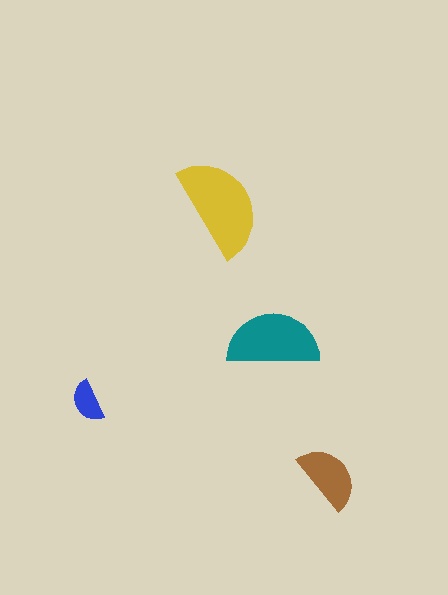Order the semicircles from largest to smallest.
the yellow one, the teal one, the brown one, the blue one.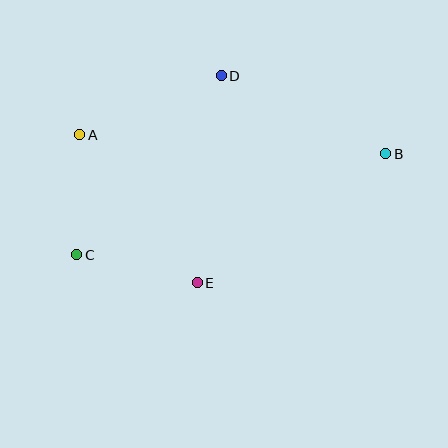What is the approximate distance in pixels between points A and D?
The distance between A and D is approximately 153 pixels.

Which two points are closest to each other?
Points A and C are closest to each other.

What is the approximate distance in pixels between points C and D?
The distance between C and D is approximately 230 pixels.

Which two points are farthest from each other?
Points B and C are farthest from each other.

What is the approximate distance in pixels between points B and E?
The distance between B and E is approximately 228 pixels.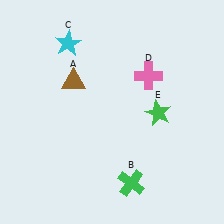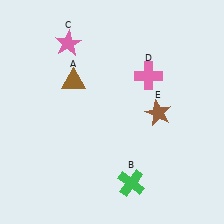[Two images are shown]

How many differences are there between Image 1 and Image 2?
There are 2 differences between the two images.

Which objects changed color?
C changed from cyan to pink. E changed from green to brown.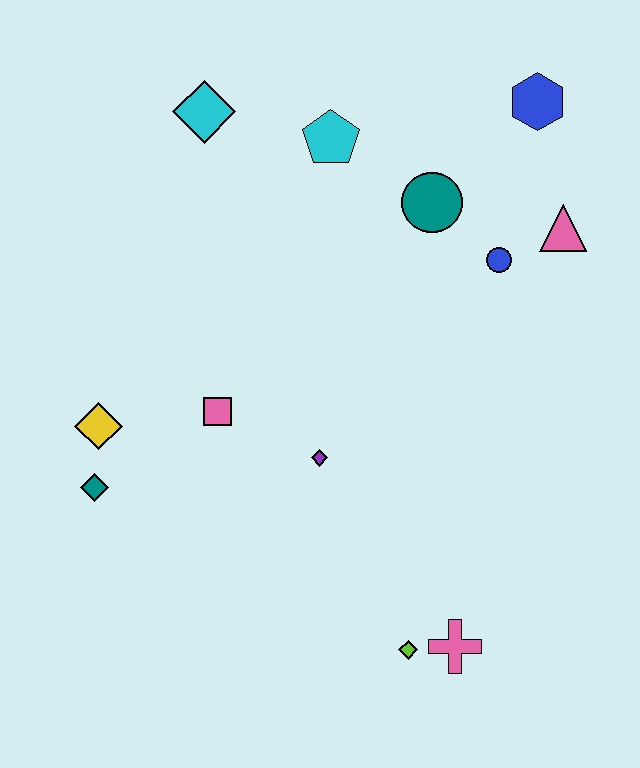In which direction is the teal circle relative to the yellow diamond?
The teal circle is to the right of the yellow diamond.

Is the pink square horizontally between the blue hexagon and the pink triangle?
No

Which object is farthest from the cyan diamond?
The pink cross is farthest from the cyan diamond.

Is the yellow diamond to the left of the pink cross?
Yes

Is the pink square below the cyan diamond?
Yes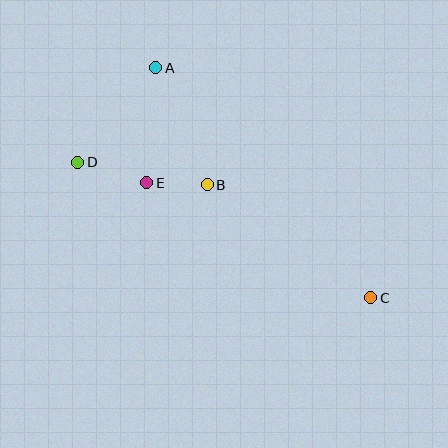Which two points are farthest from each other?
Points C and D are farthest from each other.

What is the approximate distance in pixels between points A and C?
The distance between A and C is approximately 315 pixels.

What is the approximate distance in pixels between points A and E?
The distance between A and E is approximately 115 pixels.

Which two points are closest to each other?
Points B and E are closest to each other.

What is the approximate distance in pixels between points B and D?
The distance between B and D is approximately 132 pixels.